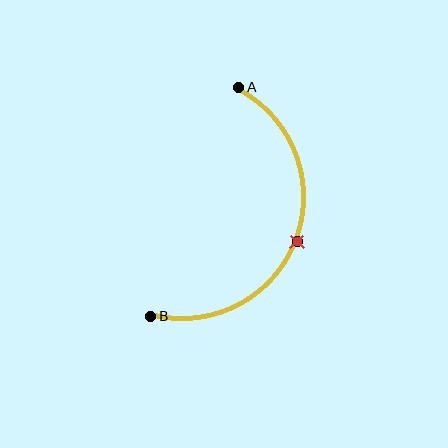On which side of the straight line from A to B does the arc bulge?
The arc bulges to the right of the straight line connecting A and B.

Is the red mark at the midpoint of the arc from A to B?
Yes. The red mark lies on the arc at equal arc-length from both A and B — it is the arc midpoint.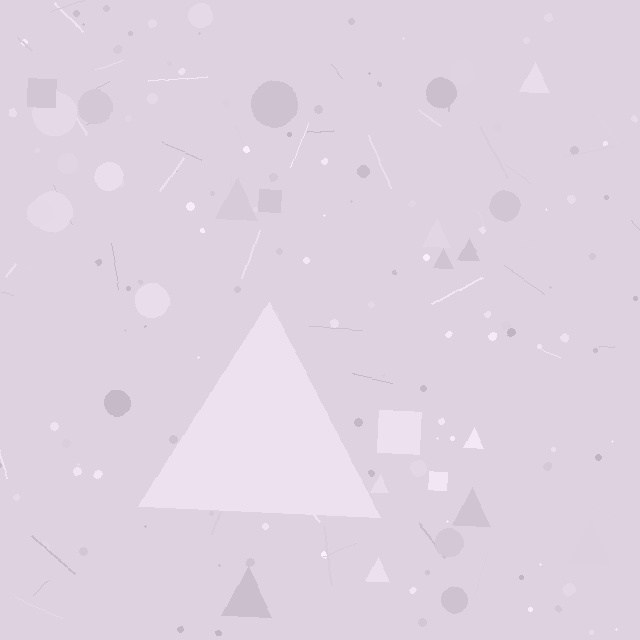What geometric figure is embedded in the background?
A triangle is embedded in the background.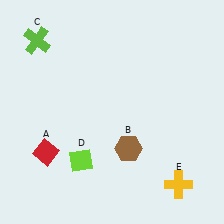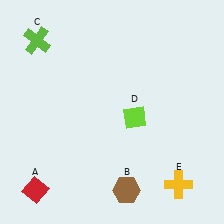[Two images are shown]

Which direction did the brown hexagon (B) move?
The brown hexagon (B) moved down.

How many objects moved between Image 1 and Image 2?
3 objects moved between the two images.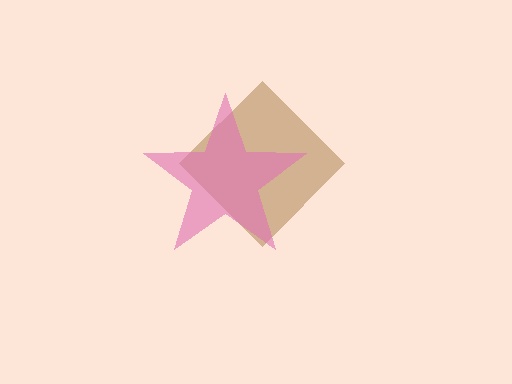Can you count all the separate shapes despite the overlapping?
Yes, there are 2 separate shapes.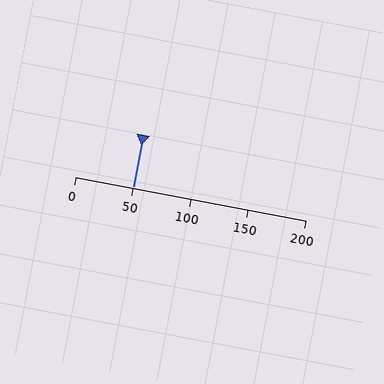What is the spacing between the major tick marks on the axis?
The major ticks are spaced 50 apart.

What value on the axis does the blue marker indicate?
The marker indicates approximately 50.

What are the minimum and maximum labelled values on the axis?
The axis runs from 0 to 200.